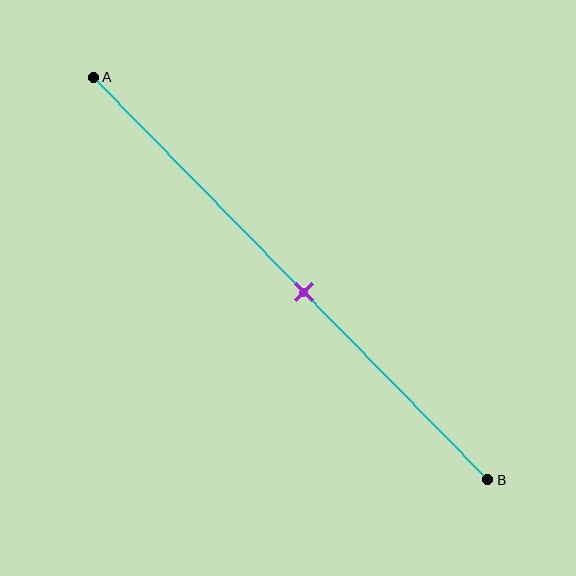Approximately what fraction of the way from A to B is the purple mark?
The purple mark is approximately 55% of the way from A to B.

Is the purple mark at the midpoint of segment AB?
No, the mark is at about 55% from A, not at the 50% midpoint.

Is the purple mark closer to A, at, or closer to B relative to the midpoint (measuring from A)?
The purple mark is closer to point B than the midpoint of segment AB.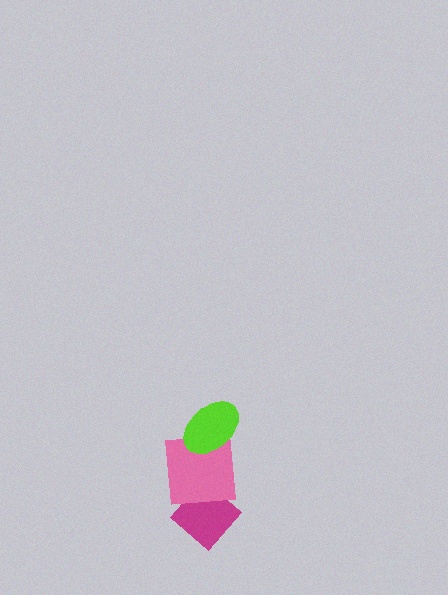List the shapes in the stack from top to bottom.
From top to bottom: the lime ellipse, the pink square, the magenta diamond.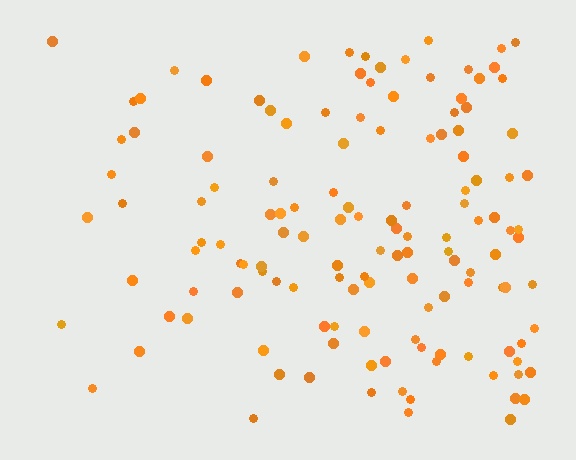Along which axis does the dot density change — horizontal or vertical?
Horizontal.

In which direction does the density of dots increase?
From left to right, with the right side densest.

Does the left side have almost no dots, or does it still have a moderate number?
Still a moderate number, just noticeably fewer than the right.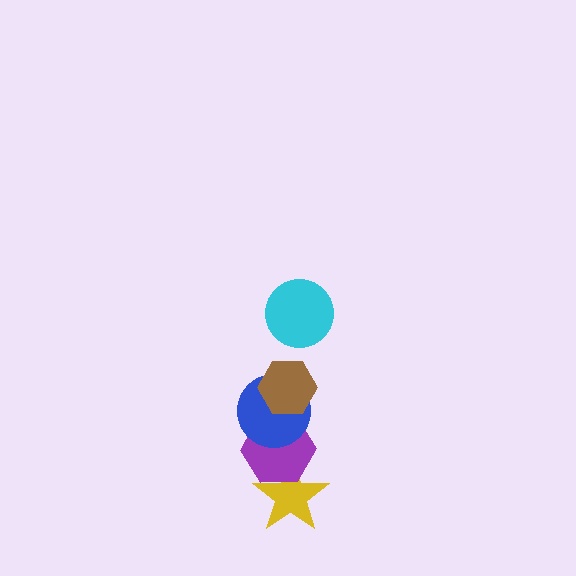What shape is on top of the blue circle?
The brown hexagon is on top of the blue circle.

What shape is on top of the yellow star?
The purple hexagon is on top of the yellow star.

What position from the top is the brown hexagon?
The brown hexagon is 2nd from the top.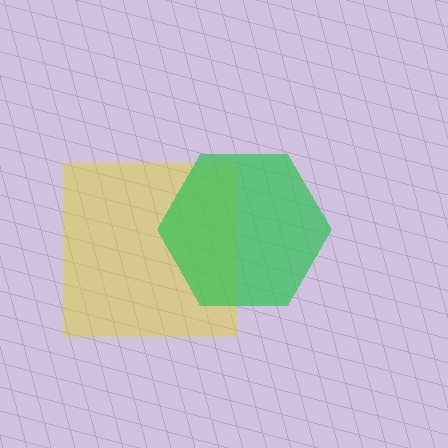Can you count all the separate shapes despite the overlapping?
Yes, there are 2 separate shapes.